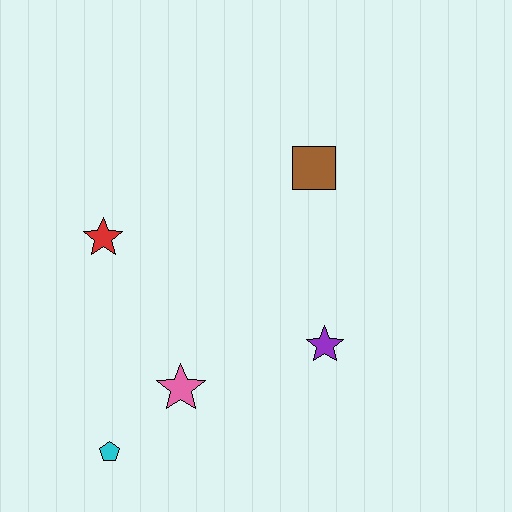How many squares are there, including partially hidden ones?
There is 1 square.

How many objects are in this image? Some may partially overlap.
There are 5 objects.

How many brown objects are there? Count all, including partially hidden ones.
There is 1 brown object.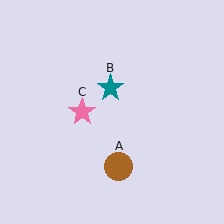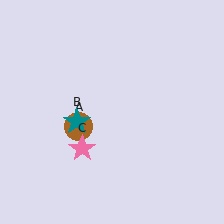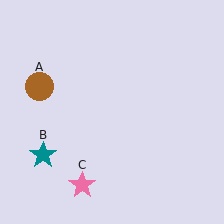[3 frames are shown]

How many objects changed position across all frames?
3 objects changed position: brown circle (object A), teal star (object B), pink star (object C).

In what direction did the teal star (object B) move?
The teal star (object B) moved down and to the left.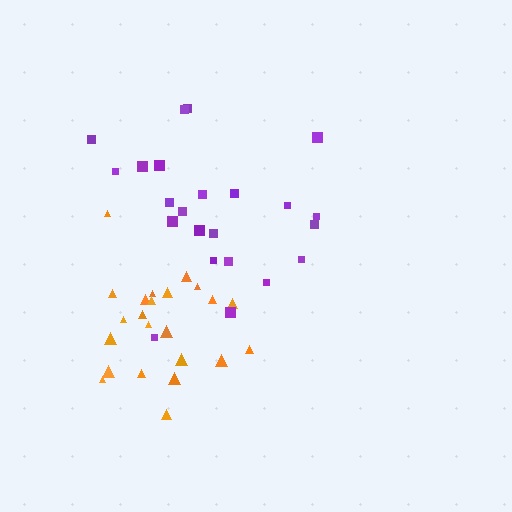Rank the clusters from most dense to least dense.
orange, purple.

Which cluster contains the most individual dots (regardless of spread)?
Orange (23).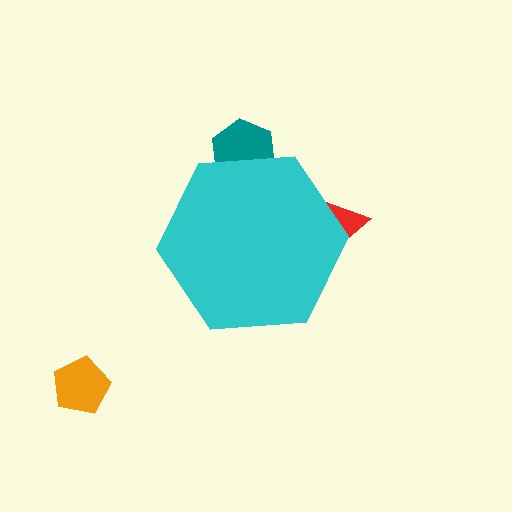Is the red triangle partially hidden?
Yes, the red triangle is partially hidden behind the cyan hexagon.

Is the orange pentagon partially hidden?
No, the orange pentagon is fully visible.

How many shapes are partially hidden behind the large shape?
2 shapes are partially hidden.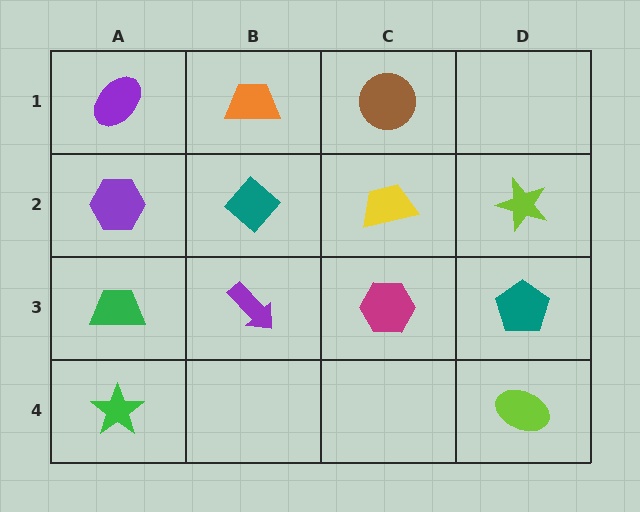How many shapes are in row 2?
4 shapes.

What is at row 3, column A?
A green trapezoid.